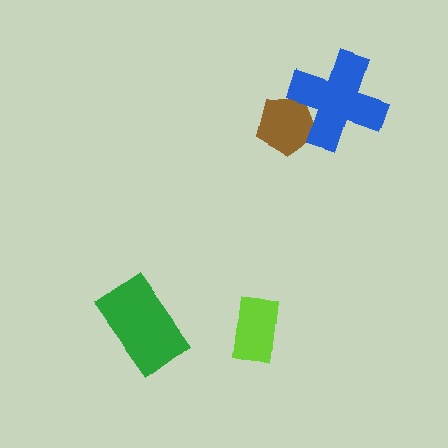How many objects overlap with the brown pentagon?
1 object overlaps with the brown pentagon.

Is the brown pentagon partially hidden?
Yes, it is partially covered by another shape.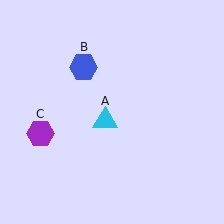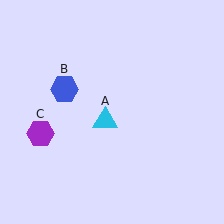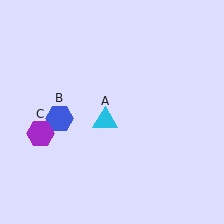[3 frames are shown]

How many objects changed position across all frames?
1 object changed position: blue hexagon (object B).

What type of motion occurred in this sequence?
The blue hexagon (object B) rotated counterclockwise around the center of the scene.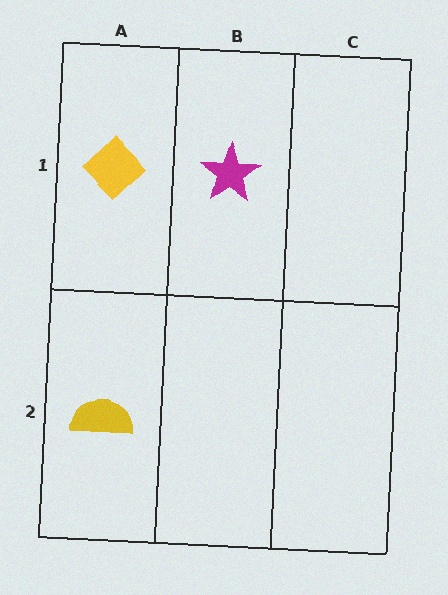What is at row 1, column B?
A magenta star.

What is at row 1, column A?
A yellow diamond.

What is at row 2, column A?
A yellow semicircle.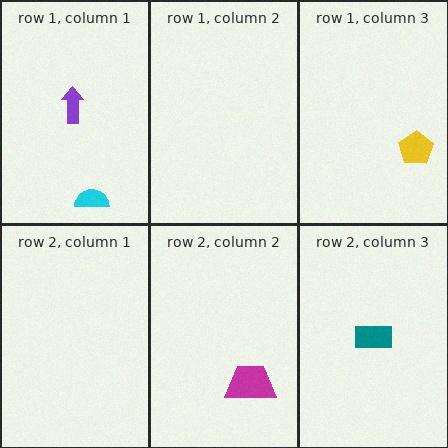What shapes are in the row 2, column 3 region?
The teal rectangle.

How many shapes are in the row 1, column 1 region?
2.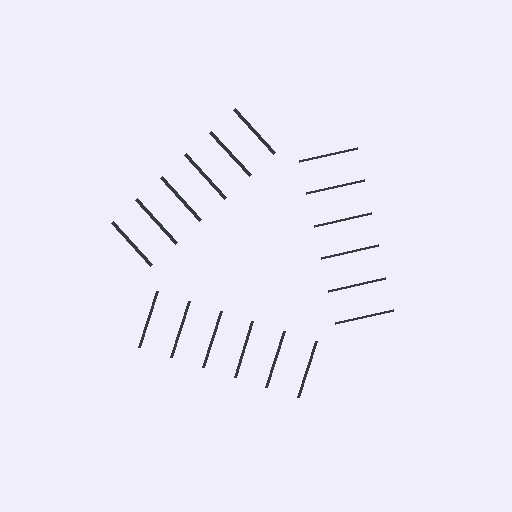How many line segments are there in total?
18 — 6 along each of the 3 edges.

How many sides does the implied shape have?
3 sides — the line-ends trace a triangle.